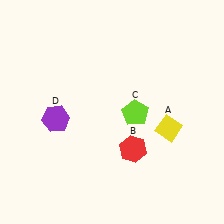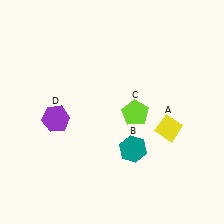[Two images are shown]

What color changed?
The hexagon (B) changed from red in Image 1 to teal in Image 2.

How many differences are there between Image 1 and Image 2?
There is 1 difference between the two images.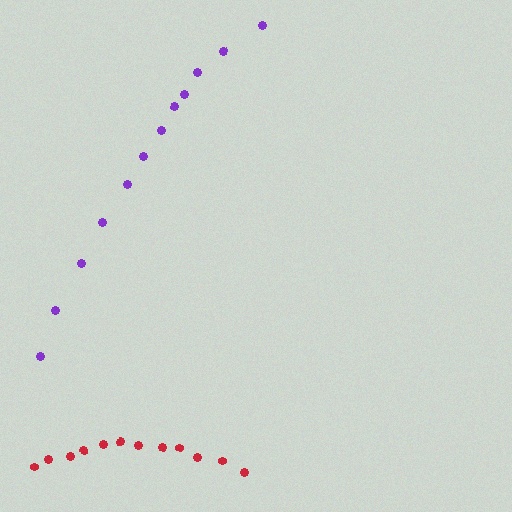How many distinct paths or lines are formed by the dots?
There are 2 distinct paths.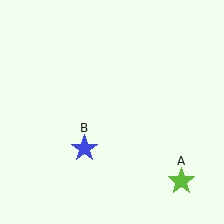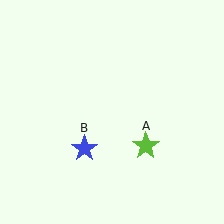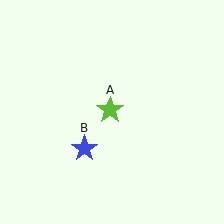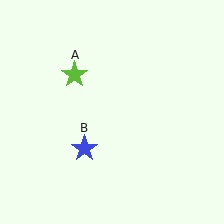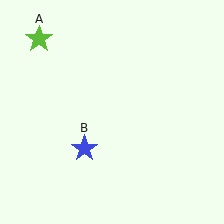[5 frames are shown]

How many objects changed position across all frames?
1 object changed position: lime star (object A).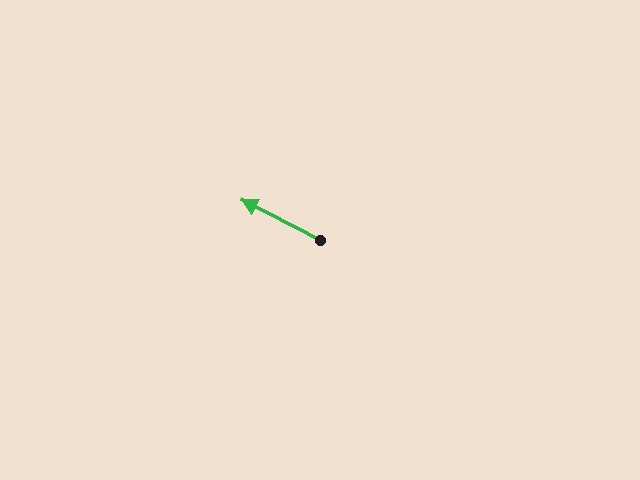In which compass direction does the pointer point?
Northwest.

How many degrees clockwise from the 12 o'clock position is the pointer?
Approximately 297 degrees.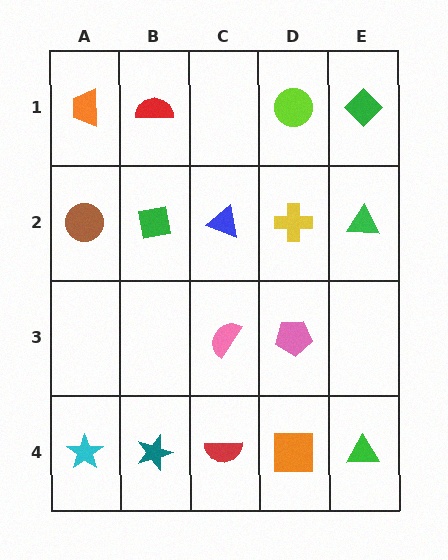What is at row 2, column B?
A green square.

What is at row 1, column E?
A green diamond.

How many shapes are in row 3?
2 shapes.